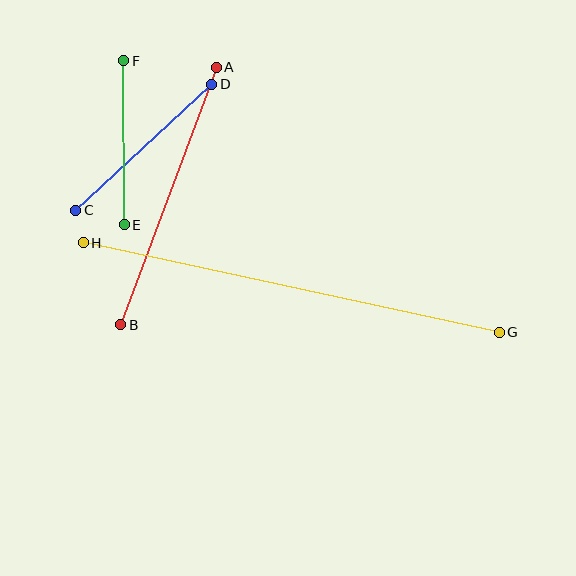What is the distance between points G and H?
The distance is approximately 425 pixels.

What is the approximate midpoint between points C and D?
The midpoint is at approximately (144, 147) pixels.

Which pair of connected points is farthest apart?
Points G and H are farthest apart.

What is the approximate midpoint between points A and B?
The midpoint is at approximately (168, 196) pixels.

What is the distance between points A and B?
The distance is approximately 274 pixels.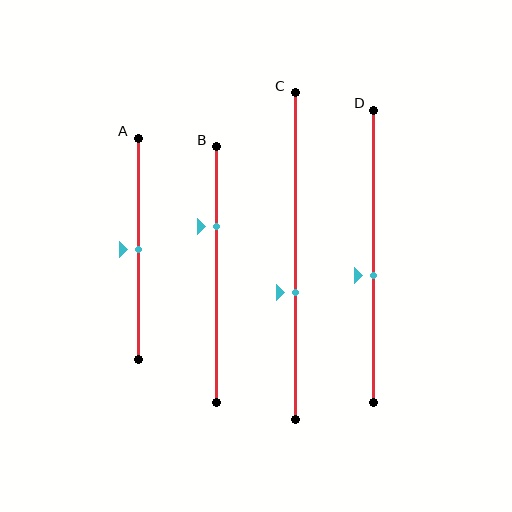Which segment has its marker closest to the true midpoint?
Segment A has its marker closest to the true midpoint.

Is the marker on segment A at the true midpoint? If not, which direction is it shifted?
Yes, the marker on segment A is at the true midpoint.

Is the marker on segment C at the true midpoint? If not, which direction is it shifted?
No, the marker on segment C is shifted downward by about 11% of the segment length.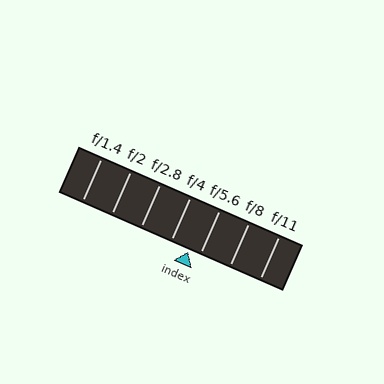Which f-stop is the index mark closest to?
The index mark is closest to f/5.6.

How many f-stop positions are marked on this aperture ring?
There are 7 f-stop positions marked.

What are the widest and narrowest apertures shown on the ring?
The widest aperture shown is f/1.4 and the narrowest is f/11.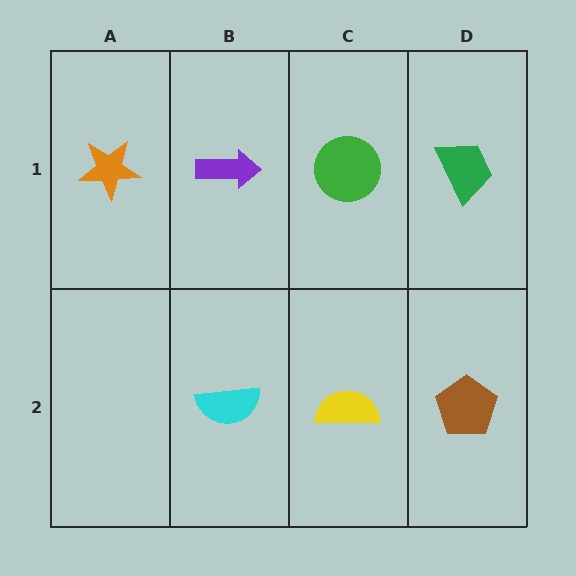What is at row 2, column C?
A yellow semicircle.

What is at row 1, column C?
A green circle.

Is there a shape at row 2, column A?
No, that cell is empty.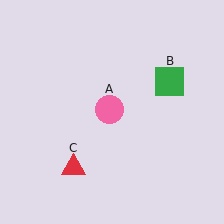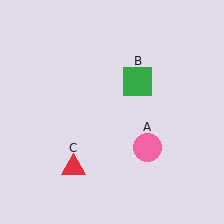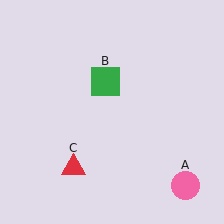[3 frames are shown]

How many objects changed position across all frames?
2 objects changed position: pink circle (object A), green square (object B).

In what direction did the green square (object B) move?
The green square (object B) moved left.